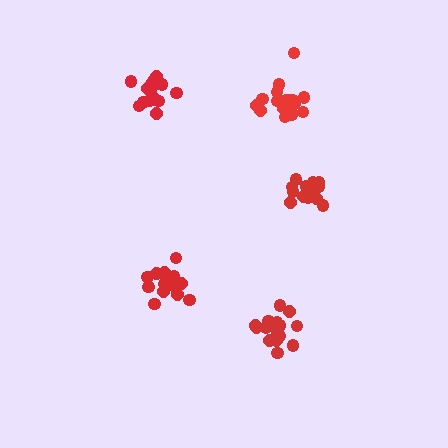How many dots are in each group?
Group 1: 16 dots, Group 2: 15 dots, Group 3: 13 dots, Group 4: 17 dots, Group 5: 18 dots (79 total).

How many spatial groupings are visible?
There are 5 spatial groupings.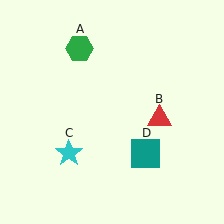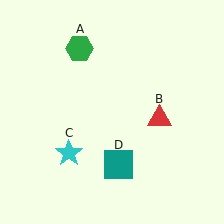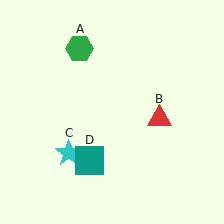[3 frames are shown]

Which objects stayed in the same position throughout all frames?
Green hexagon (object A) and red triangle (object B) and cyan star (object C) remained stationary.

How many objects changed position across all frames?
1 object changed position: teal square (object D).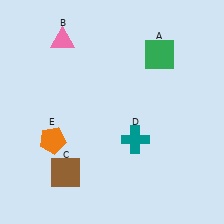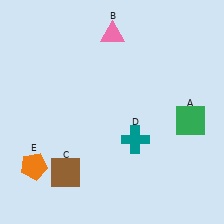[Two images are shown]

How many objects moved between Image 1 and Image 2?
3 objects moved between the two images.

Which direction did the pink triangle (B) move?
The pink triangle (B) moved right.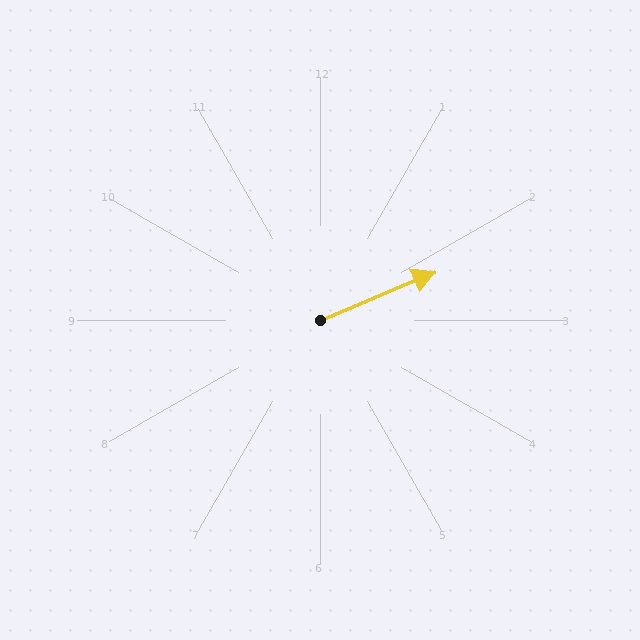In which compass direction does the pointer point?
Northeast.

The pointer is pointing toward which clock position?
Roughly 2 o'clock.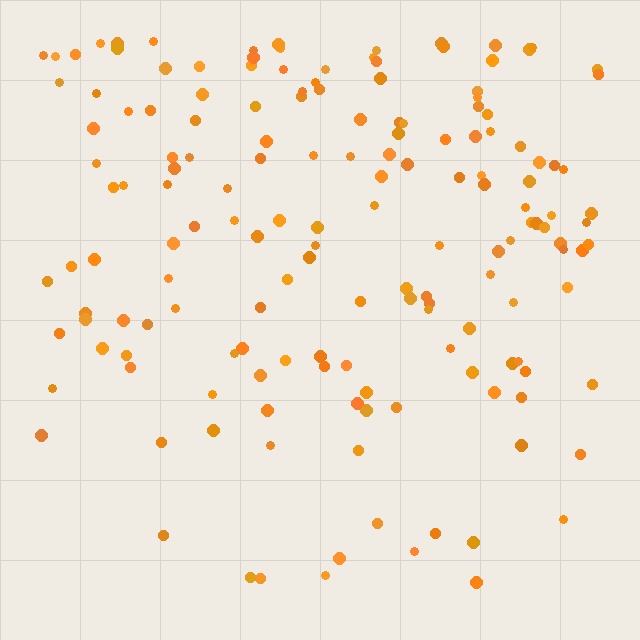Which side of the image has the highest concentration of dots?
The top.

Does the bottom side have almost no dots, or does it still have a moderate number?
Still a moderate number, just noticeably fewer than the top.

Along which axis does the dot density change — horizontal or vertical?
Vertical.